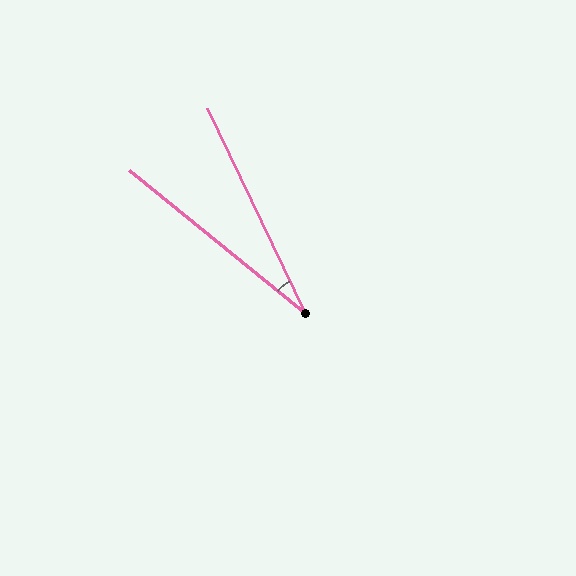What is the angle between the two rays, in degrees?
Approximately 25 degrees.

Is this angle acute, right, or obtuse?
It is acute.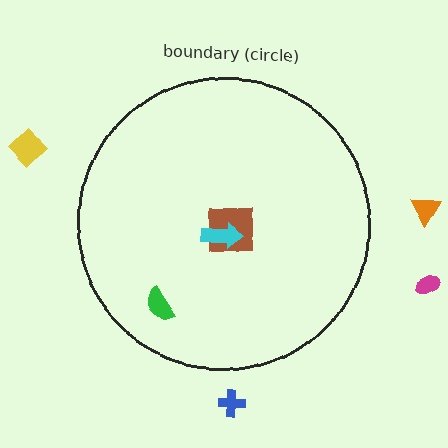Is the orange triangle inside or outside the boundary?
Outside.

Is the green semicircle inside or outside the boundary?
Inside.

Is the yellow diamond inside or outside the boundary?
Outside.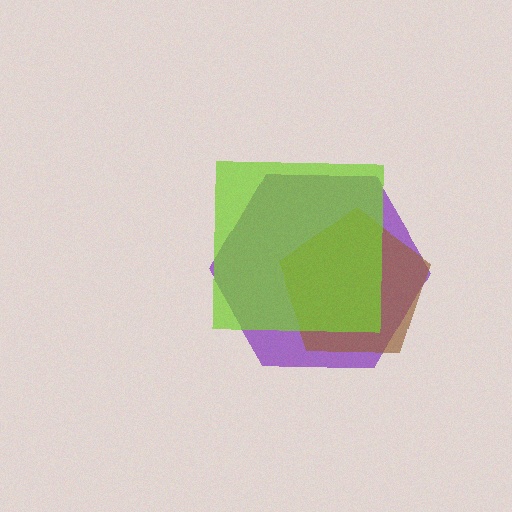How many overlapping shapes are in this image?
There are 3 overlapping shapes in the image.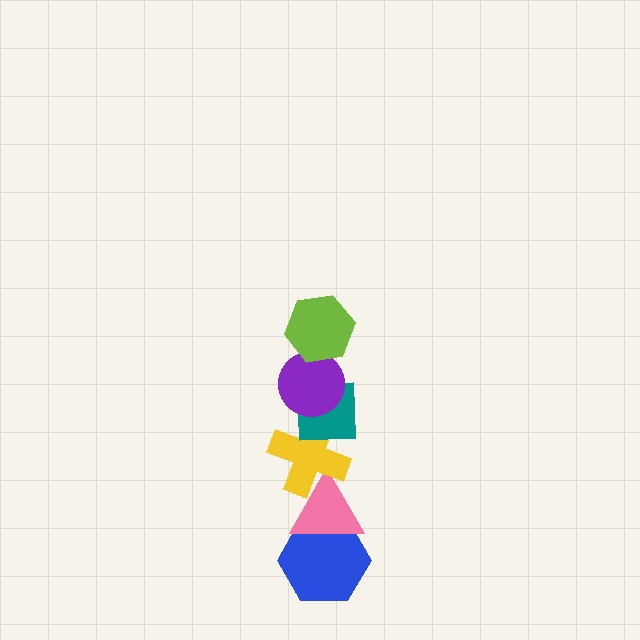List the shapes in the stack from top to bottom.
From top to bottom: the lime hexagon, the purple circle, the teal square, the yellow cross, the pink triangle, the blue hexagon.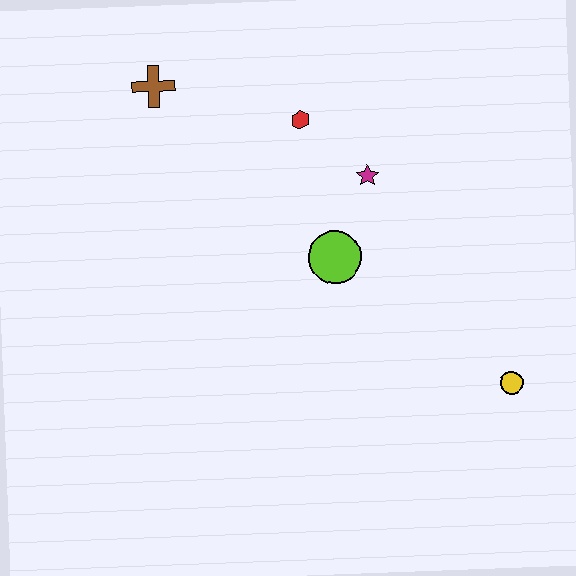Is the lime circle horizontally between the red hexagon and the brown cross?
No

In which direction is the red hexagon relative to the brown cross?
The red hexagon is to the right of the brown cross.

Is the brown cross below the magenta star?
No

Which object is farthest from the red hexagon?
The yellow circle is farthest from the red hexagon.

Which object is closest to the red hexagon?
The magenta star is closest to the red hexagon.